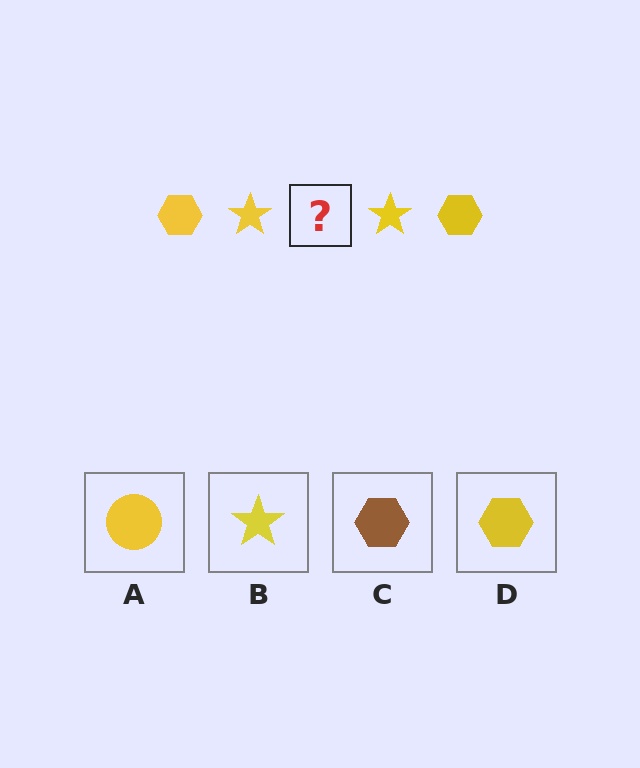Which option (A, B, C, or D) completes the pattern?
D.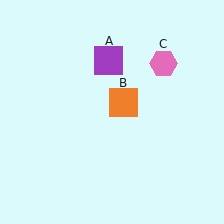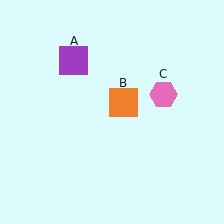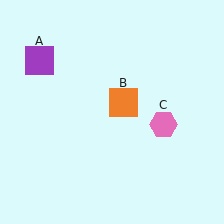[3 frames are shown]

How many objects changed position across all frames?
2 objects changed position: purple square (object A), pink hexagon (object C).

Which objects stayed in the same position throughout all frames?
Orange square (object B) remained stationary.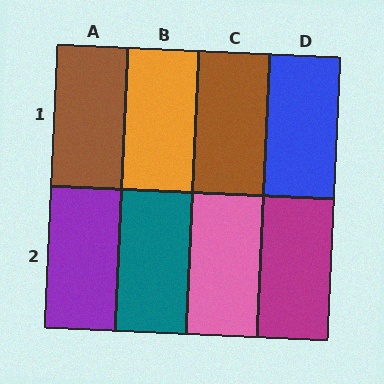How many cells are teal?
1 cell is teal.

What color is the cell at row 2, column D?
Magenta.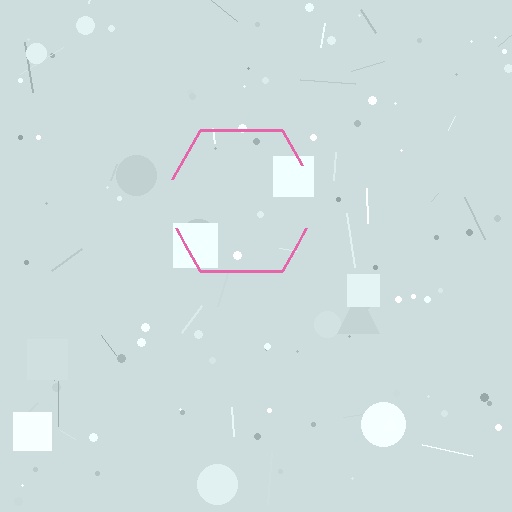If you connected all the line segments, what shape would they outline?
They would outline a hexagon.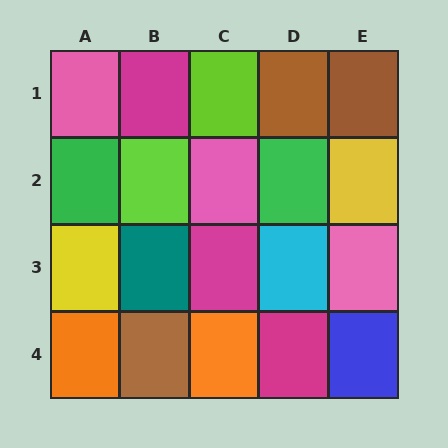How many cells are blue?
1 cell is blue.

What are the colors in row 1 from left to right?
Pink, magenta, lime, brown, brown.